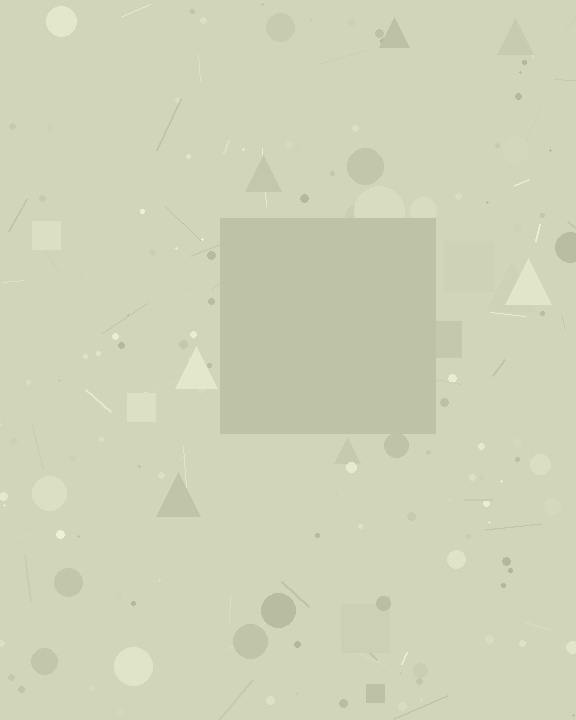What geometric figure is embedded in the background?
A square is embedded in the background.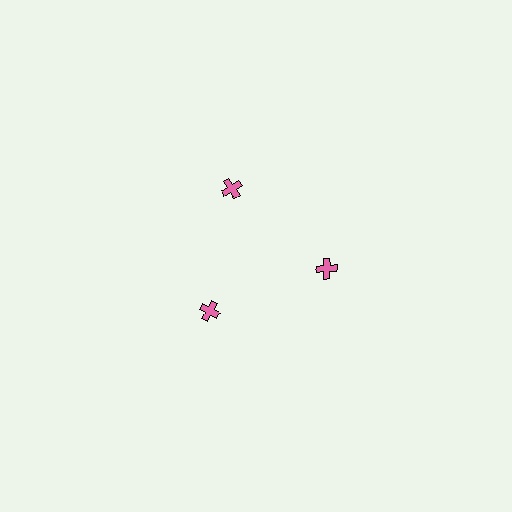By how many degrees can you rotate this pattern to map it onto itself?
The pattern maps onto itself every 120 degrees of rotation.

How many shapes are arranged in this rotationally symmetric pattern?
There are 3 shapes, arranged in 3 groups of 1.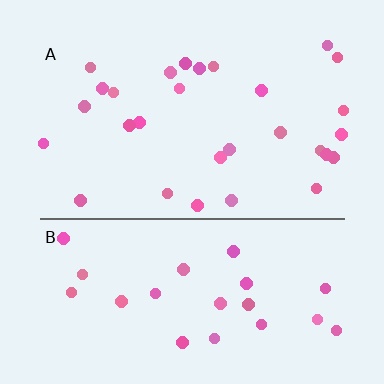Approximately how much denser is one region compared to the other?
Approximately 1.2× — region A over region B.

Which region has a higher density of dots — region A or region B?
A (the top).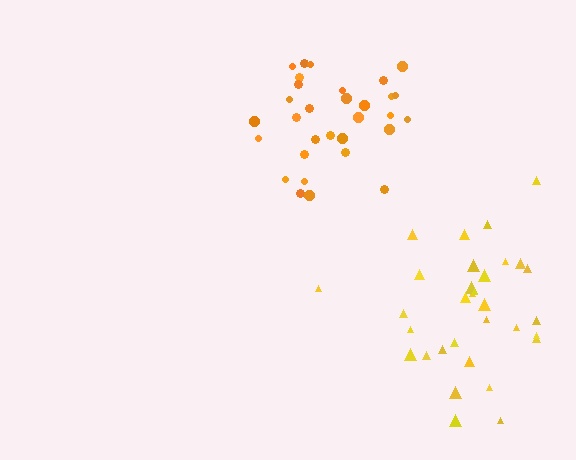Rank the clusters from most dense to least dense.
orange, yellow.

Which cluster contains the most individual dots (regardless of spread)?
Yellow (32).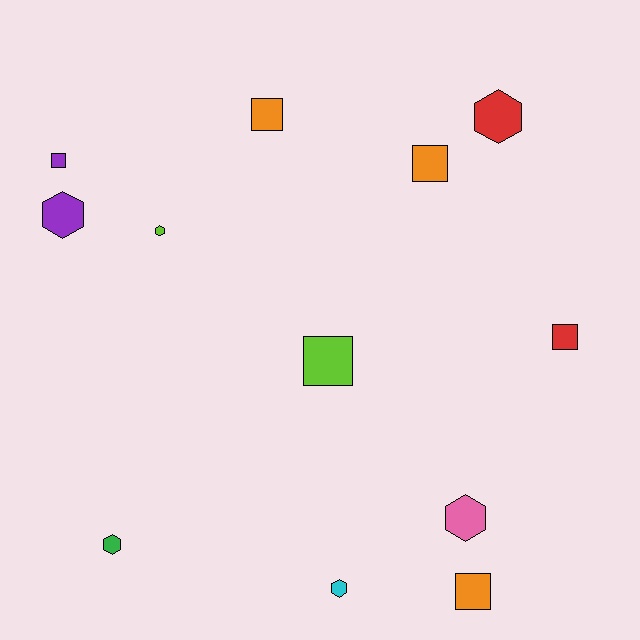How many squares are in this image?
There are 6 squares.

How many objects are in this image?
There are 12 objects.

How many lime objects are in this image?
There are 2 lime objects.